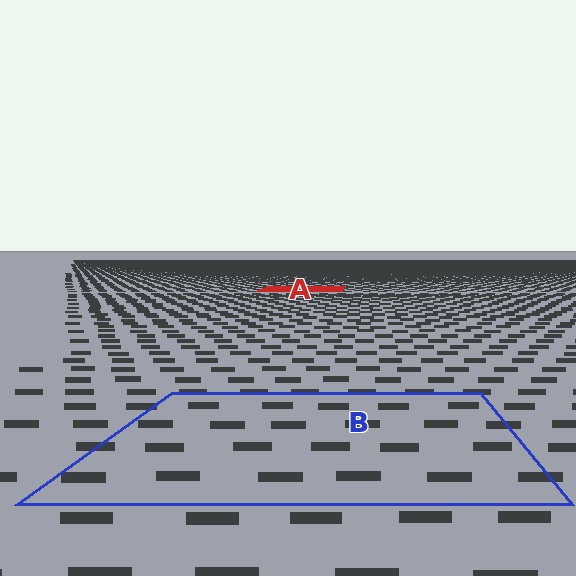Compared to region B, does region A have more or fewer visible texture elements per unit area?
Region A has more texture elements per unit area — they are packed more densely because it is farther away.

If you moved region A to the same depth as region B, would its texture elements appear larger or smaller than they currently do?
They would appear larger. At a closer depth, the same texture elements are projected at a bigger on-screen size.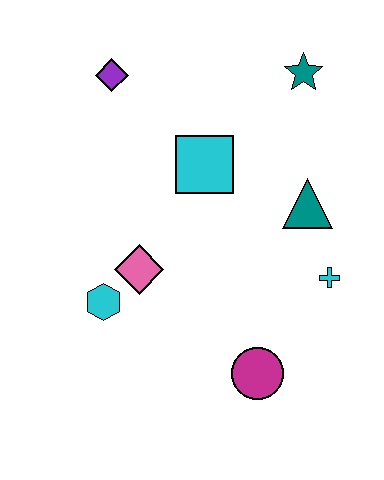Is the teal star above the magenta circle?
Yes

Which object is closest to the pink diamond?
The cyan hexagon is closest to the pink diamond.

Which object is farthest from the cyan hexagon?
The teal star is farthest from the cyan hexagon.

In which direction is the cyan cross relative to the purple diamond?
The cyan cross is to the right of the purple diamond.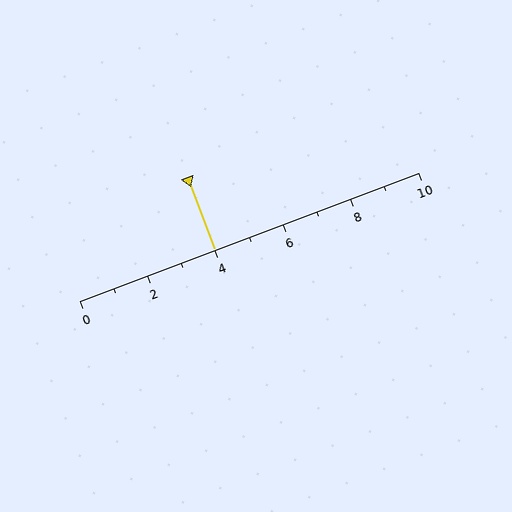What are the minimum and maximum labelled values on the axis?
The axis runs from 0 to 10.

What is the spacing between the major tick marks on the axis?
The major ticks are spaced 2 apart.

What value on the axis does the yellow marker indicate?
The marker indicates approximately 4.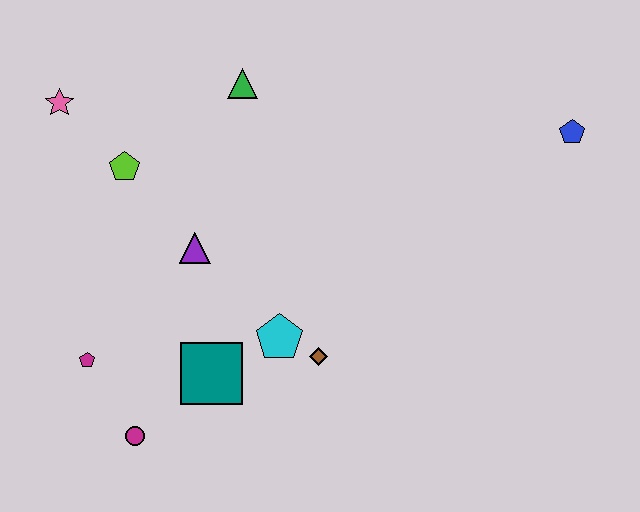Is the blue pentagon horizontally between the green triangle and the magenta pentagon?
No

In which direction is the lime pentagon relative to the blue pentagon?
The lime pentagon is to the left of the blue pentagon.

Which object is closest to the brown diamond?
The cyan pentagon is closest to the brown diamond.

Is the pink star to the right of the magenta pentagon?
No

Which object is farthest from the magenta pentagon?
The blue pentagon is farthest from the magenta pentagon.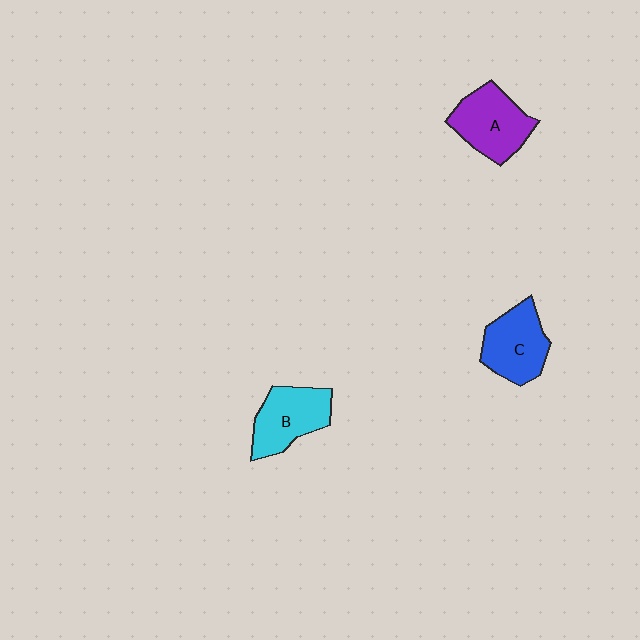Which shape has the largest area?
Shape A (purple).